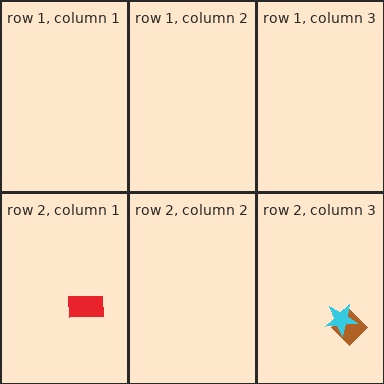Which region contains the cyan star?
The row 2, column 3 region.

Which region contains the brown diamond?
The row 2, column 3 region.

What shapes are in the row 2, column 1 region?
The red rectangle.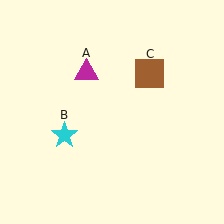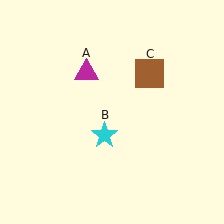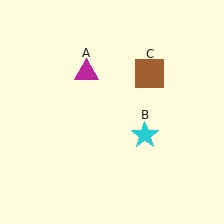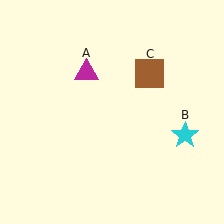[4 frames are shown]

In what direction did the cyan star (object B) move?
The cyan star (object B) moved right.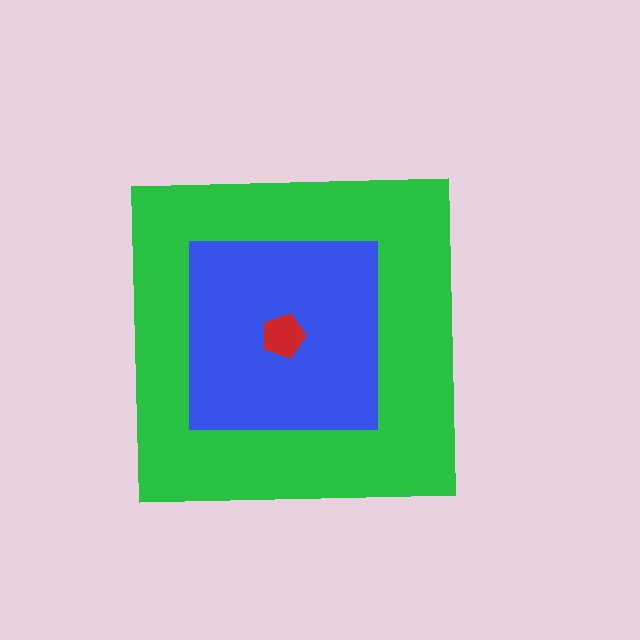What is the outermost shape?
The green square.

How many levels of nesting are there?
3.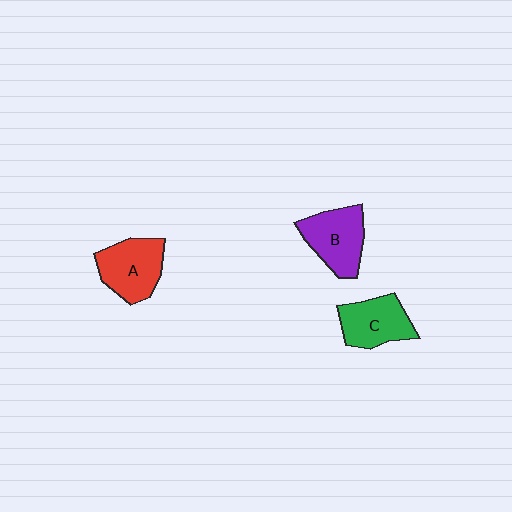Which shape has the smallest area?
Shape C (green).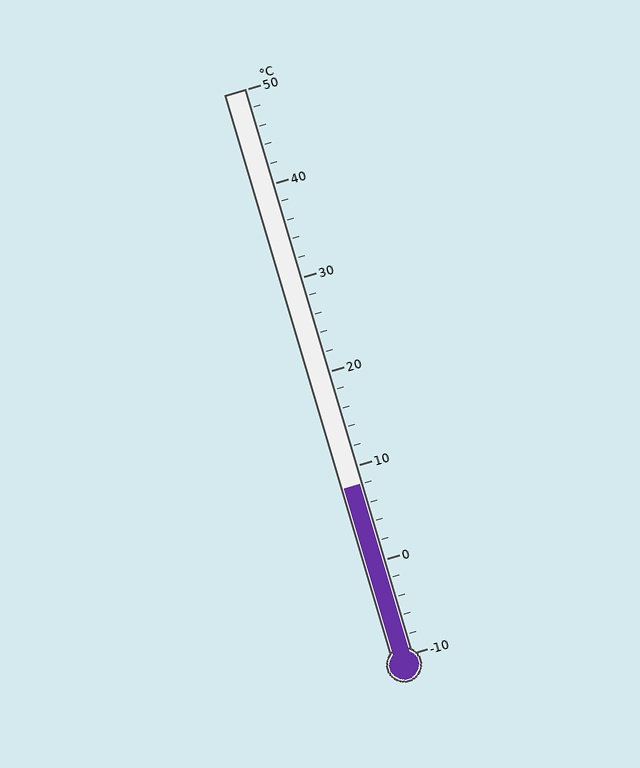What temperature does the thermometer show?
The thermometer shows approximately 8°C.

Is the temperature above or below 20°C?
The temperature is below 20°C.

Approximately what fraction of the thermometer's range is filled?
The thermometer is filled to approximately 30% of its range.